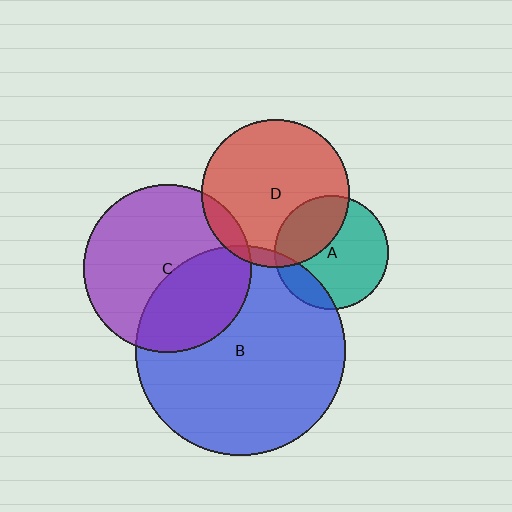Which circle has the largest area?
Circle B (blue).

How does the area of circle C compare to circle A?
Approximately 2.2 times.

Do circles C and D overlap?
Yes.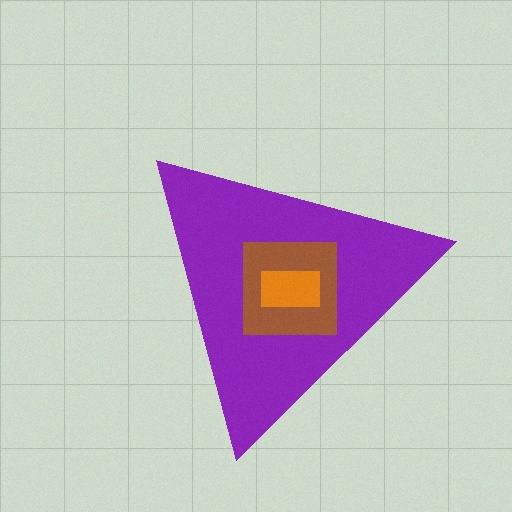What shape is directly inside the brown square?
The orange rectangle.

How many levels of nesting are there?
3.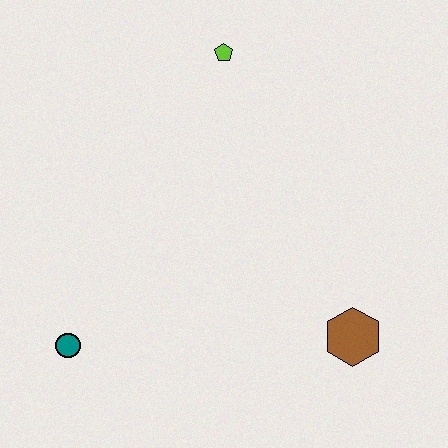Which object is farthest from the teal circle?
The lime pentagon is farthest from the teal circle.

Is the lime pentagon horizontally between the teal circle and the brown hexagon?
Yes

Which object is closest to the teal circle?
The brown hexagon is closest to the teal circle.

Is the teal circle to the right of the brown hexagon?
No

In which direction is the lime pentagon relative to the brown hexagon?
The lime pentagon is above the brown hexagon.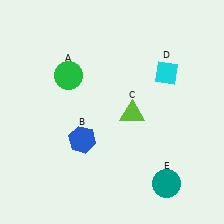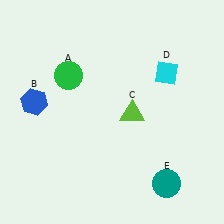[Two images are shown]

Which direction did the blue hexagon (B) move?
The blue hexagon (B) moved left.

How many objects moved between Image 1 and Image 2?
1 object moved between the two images.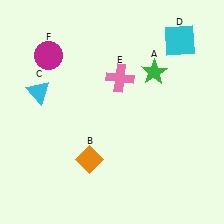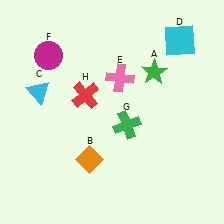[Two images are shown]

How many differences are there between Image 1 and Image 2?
There are 2 differences between the two images.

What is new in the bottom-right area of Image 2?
A green cross (G) was added in the bottom-right area of Image 2.